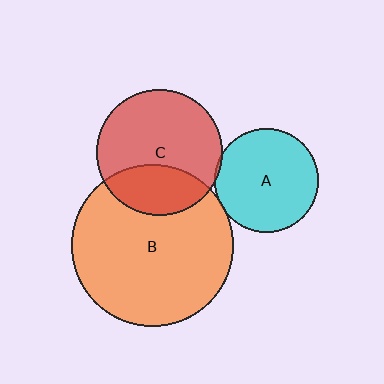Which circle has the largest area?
Circle B (orange).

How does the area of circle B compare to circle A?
Approximately 2.4 times.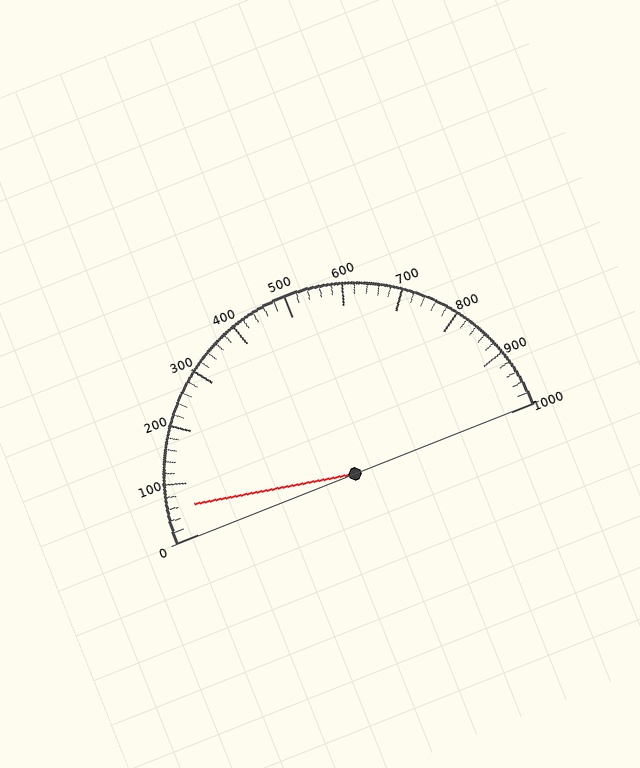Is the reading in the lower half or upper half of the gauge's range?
The reading is in the lower half of the range (0 to 1000).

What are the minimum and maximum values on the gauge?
The gauge ranges from 0 to 1000.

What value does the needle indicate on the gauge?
The needle indicates approximately 60.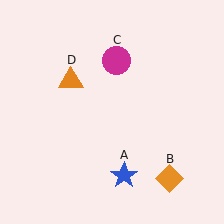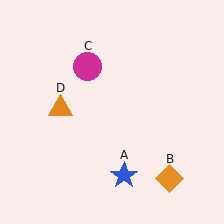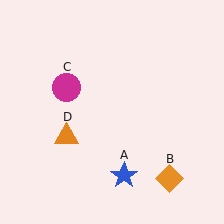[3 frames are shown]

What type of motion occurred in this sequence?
The magenta circle (object C), orange triangle (object D) rotated counterclockwise around the center of the scene.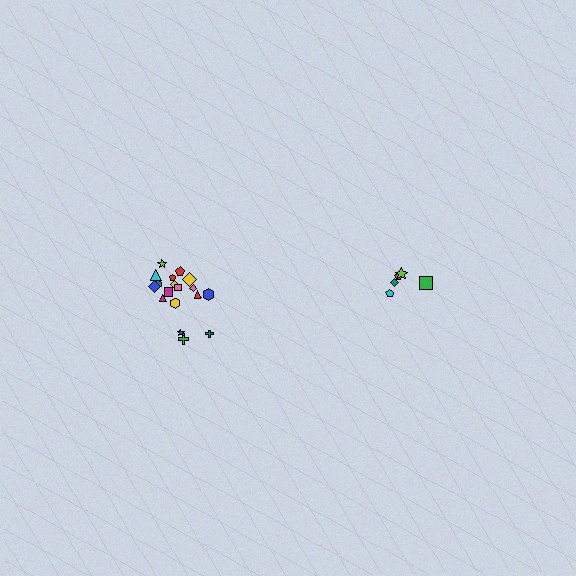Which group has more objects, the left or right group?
The left group.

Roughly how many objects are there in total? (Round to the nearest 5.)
Roughly 25 objects in total.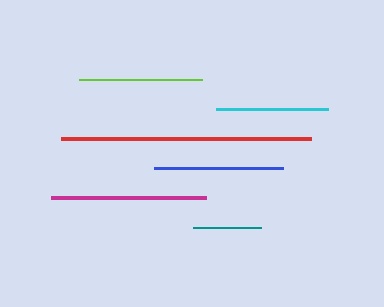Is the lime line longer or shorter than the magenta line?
The magenta line is longer than the lime line.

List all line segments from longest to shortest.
From longest to shortest: red, magenta, blue, lime, cyan, teal.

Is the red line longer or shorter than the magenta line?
The red line is longer than the magenta line.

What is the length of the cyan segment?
The cyan segment is approximately 113 pixels long.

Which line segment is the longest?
The red line is the longest at approximately 250 pixels.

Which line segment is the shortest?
The teal line is the shortest at approximately 68 pixels.